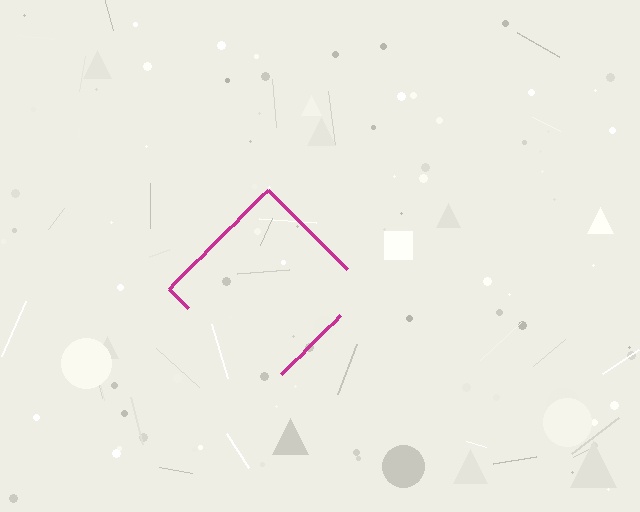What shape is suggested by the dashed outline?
The dashed outline suggests a diamond.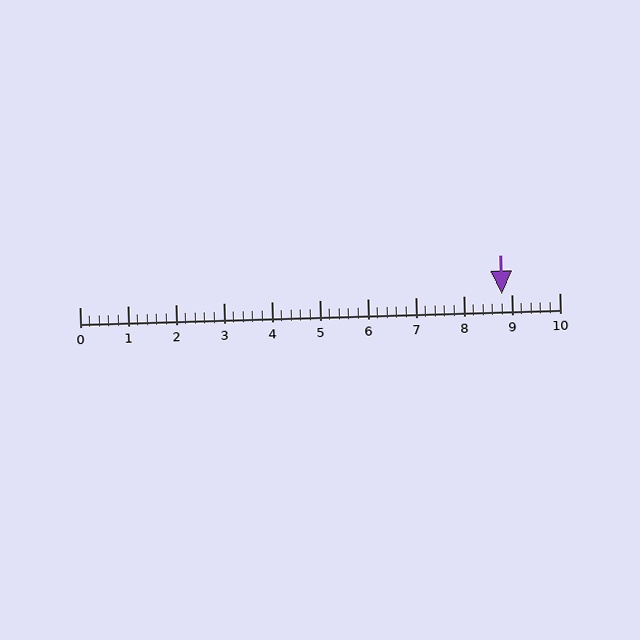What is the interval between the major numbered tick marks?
The major tick marks are spaced 1 units apart.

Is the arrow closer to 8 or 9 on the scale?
The arrow is closer to 9.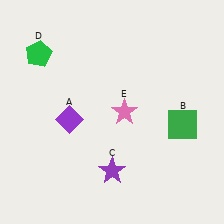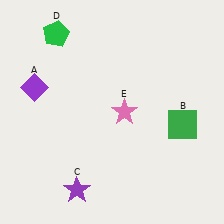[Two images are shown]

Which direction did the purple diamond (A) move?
The purple diamond (A) moved left.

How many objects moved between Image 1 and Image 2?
3 objects moved between the two images.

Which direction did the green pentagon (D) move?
The green pentagon (D) moved up.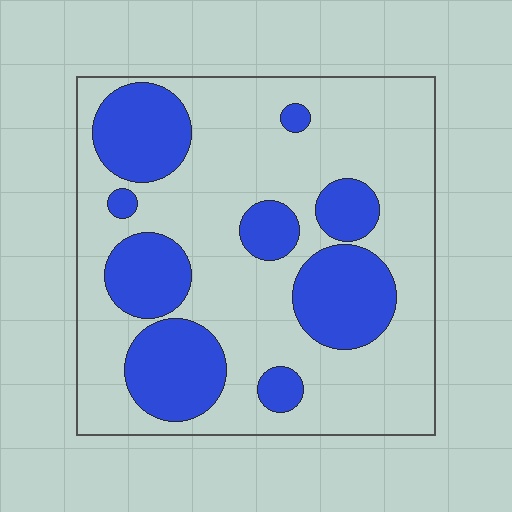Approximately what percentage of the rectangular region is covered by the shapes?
Approximately 30%.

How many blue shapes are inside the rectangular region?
9.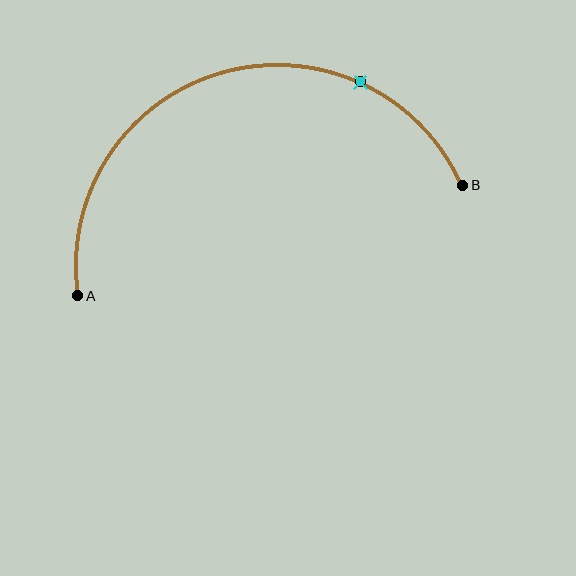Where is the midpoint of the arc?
The arc midpoint is the point on the curve farthest from the straight line joining A and B. It sits above that line.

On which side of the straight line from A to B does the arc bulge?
The arc bulges above the straight line connecting A and B.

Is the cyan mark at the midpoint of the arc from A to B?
No. The cyan mark lies on the arc but is closer to endpoint B. The arc midpoint would be at the point on the curve equidistant along the arc from both A and B.